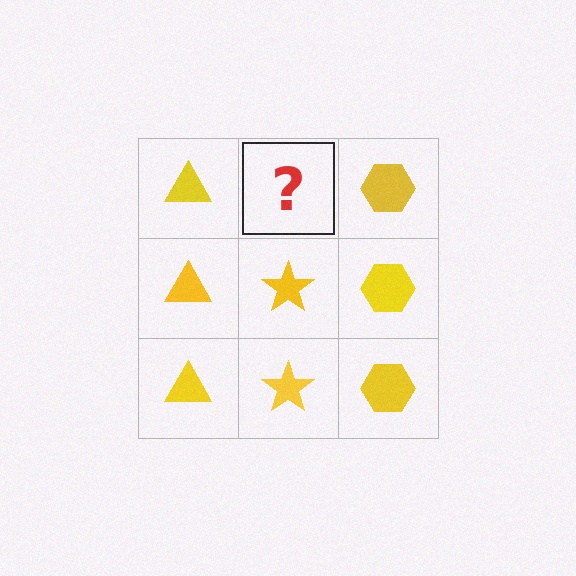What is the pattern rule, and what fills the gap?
The rule is that each column has a consistent shape. The gap should be filled with a yellow star.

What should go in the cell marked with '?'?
The missing cell should contain a yellow star.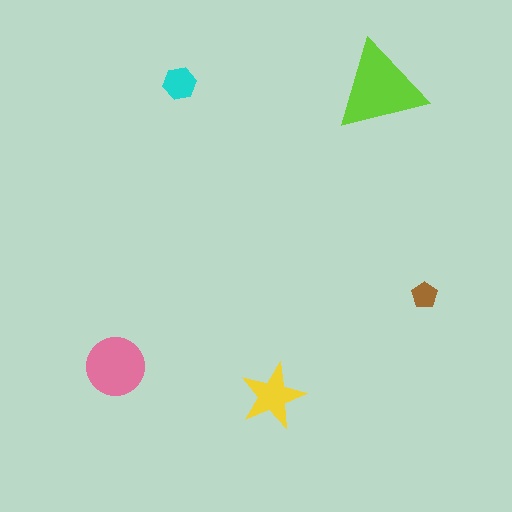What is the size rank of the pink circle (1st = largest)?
2nd.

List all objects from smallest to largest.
The brown pentagon, the cyan hexagon, the yellow star, the pink circle, the lime triangle.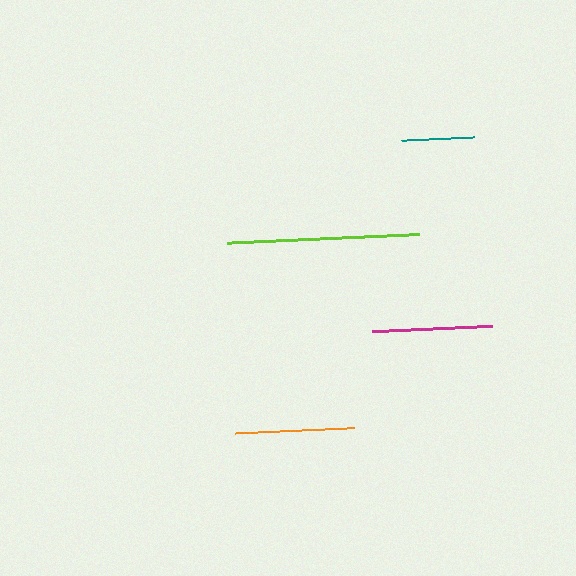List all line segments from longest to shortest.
From longest to shortest: lime, magenta, orange, teal.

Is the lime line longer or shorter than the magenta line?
The lime line is longer than the magenta line.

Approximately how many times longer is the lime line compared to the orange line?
The lime line is approximately 1.6 times the length of the orange line.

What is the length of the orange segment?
The orange segment is approximately 119 pixels long.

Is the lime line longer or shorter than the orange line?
The lime line is longer than the orange line.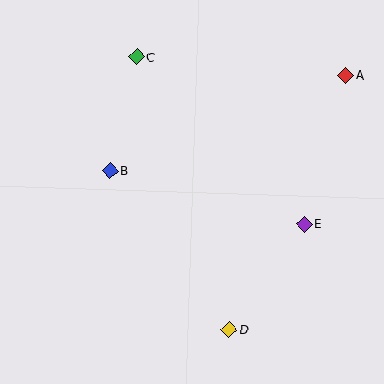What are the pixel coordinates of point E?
Point E is at (304, 224).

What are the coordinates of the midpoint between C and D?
The midpoint between C and D is at (183, 193).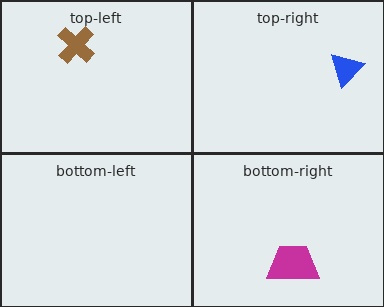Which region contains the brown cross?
The top-left region.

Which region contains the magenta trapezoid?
The bottom-right region.